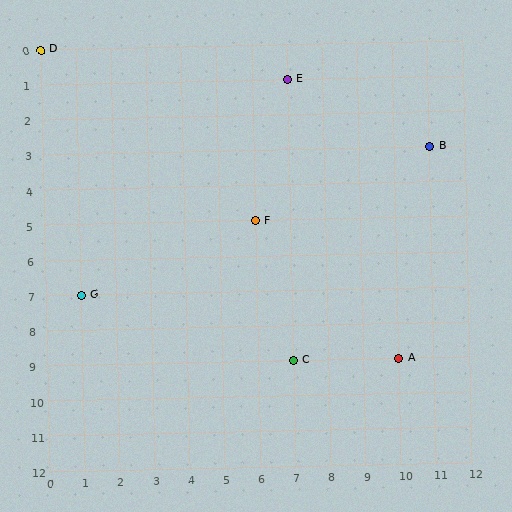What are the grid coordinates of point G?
Point G is at grid coordinates (1, 7).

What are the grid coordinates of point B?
Point B is at grid coordinates (11, 3).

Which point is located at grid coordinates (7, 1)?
Point E is at (7, 1).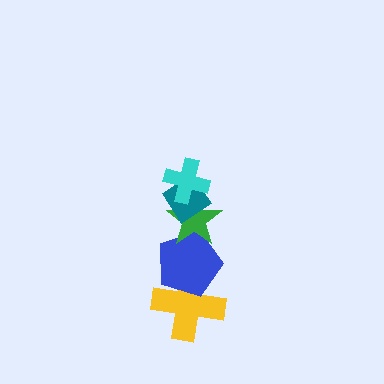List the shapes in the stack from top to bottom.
From top to bottom: the cyan cross, the teal diamond, the green star, the blue pentagon, the yellow cross.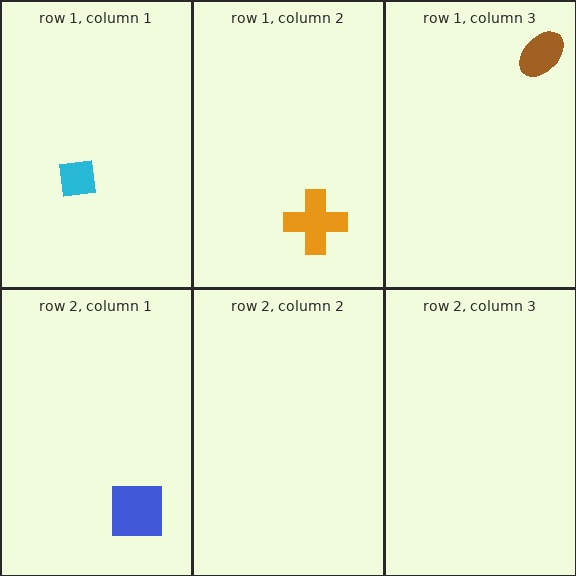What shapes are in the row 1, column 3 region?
The brown ellipse.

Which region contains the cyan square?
The row 1, column 1 region.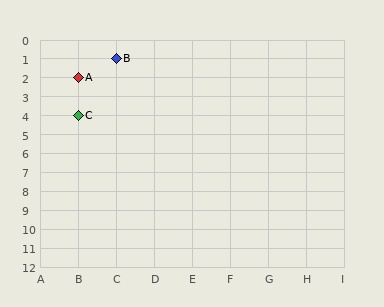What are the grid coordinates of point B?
Point B is at grid coordinates (C, 1).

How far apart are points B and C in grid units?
Points B and C are 1 column and 3 rows apart (about 3.2 grid units diagonally).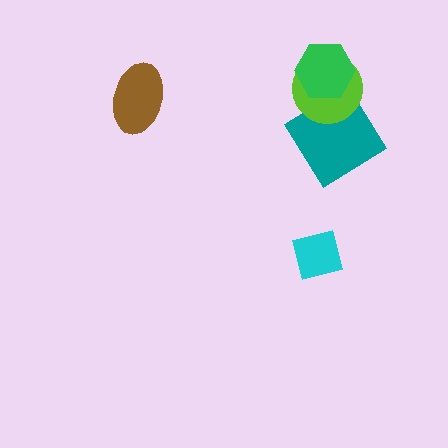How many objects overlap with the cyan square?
0 objects overlap with the cyan square.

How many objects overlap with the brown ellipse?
0 objects overlap with the brown ellipse.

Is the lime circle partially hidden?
Yes, it is partially covered by another shape.